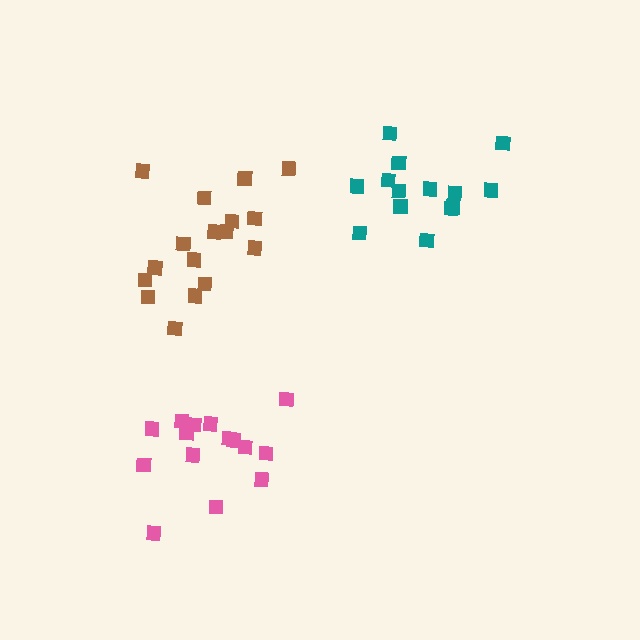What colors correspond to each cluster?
The clusters are colored: pink, brown, teal.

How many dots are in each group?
Group 1: 15 dots, Group 2: 17 dots, Group 3: 14 dots (46 total).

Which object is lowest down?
The pink cluster is bottommost.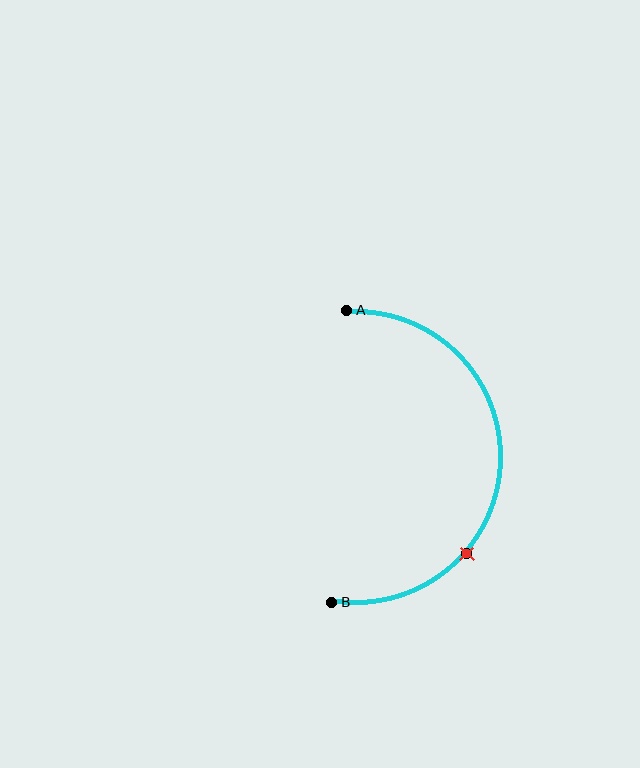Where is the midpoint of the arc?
The arc midpoint is the point on the curve farthest from the straight line joining A and B. It sits to the right of that line.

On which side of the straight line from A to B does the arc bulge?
The arc bulges to the right of the straight line connecting A and B.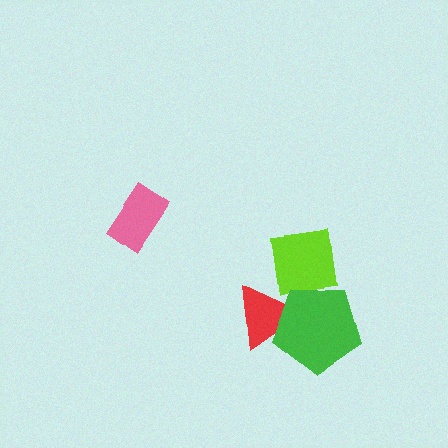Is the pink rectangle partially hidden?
No, no other shape covers it.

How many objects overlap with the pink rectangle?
0 objects overlap with the pink rectangle.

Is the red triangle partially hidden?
Yes, it is partially covered by another shape.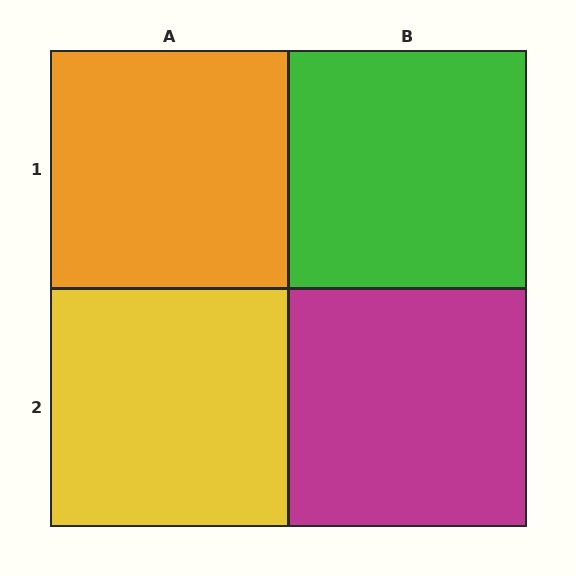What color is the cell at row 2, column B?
Magenta.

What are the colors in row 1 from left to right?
Orange, green.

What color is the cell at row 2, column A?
Yellow.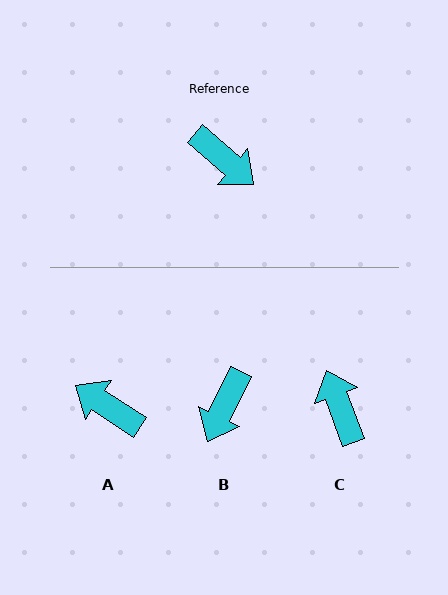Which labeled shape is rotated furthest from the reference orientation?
A, about 173 degrees away.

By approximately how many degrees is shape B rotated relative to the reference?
Approximately 75 degrees clockwise.